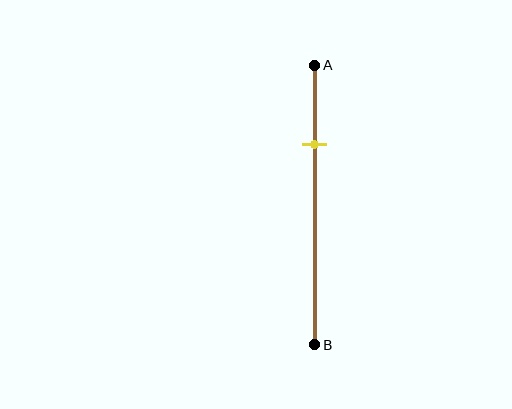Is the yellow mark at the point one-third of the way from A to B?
No, the mark is at about 30% from A, not at the 33% one-third point.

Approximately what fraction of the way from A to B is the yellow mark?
The yellow mark is approximately 30% of the way from A to B.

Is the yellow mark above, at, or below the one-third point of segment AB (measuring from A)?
The yellow mark is above the one-third point of segment AB.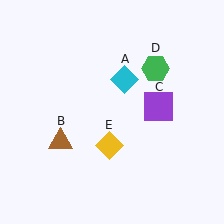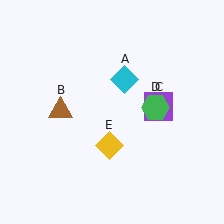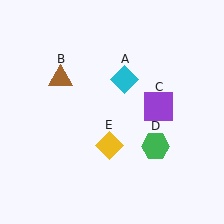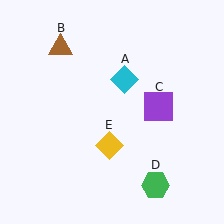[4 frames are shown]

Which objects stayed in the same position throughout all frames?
Cyan diamond (object A) and purple square (object C) and yellow diamond (object E) remained stationary.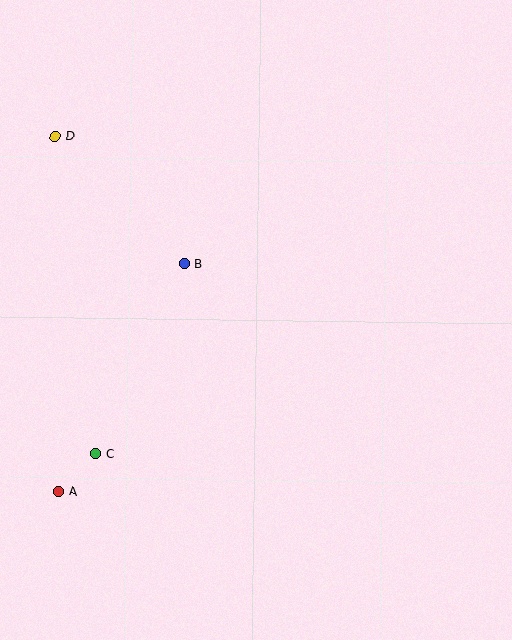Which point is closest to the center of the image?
Point B at (184, 264) is closest to the center.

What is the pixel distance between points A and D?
The distance between A and D is 355 pixels.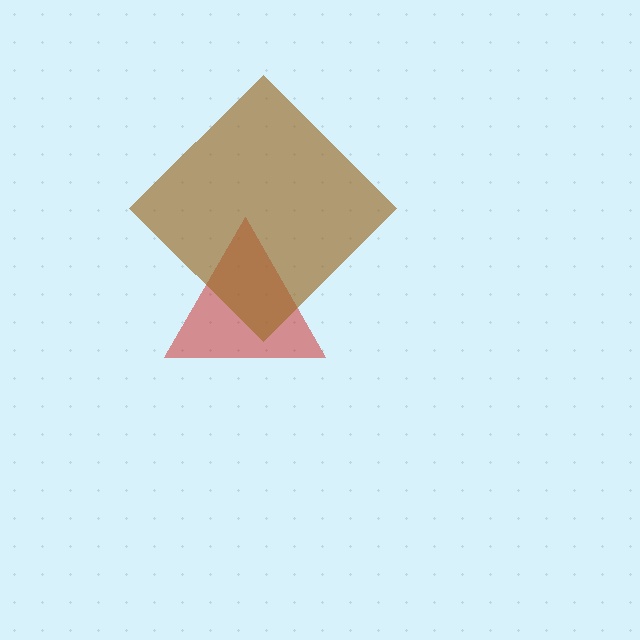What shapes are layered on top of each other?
The layered shapes are: a red triangle, a brown diamond.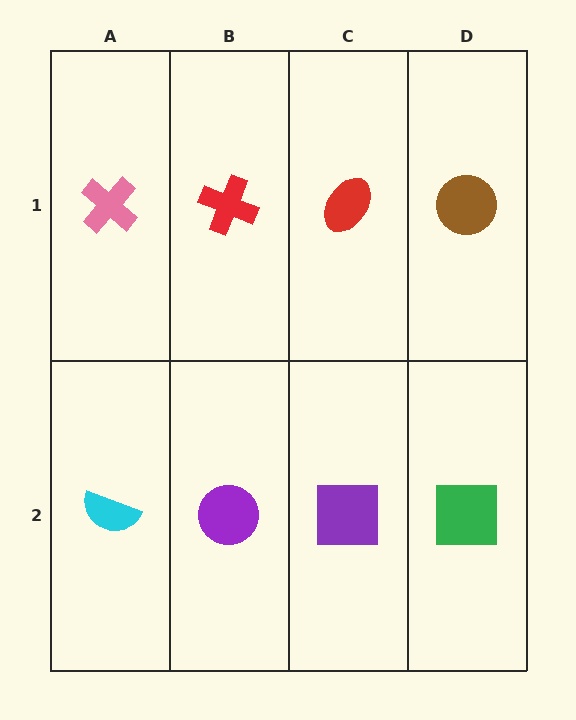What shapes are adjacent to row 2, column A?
A pink cross (row 1, column A), a purple circle (row 2, column B).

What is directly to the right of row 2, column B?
A purple square.